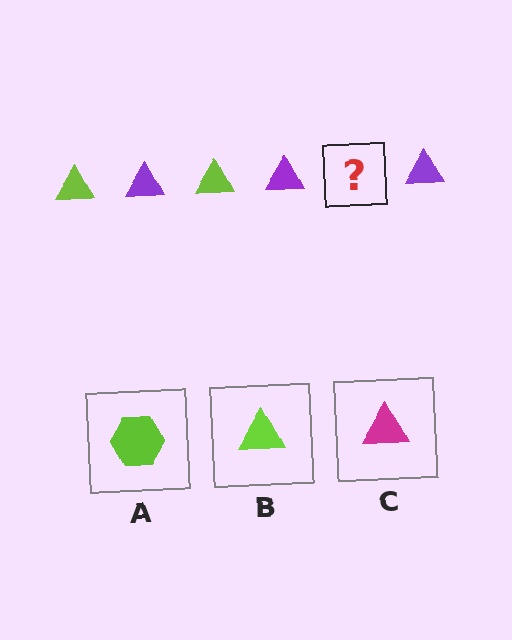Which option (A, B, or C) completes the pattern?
B.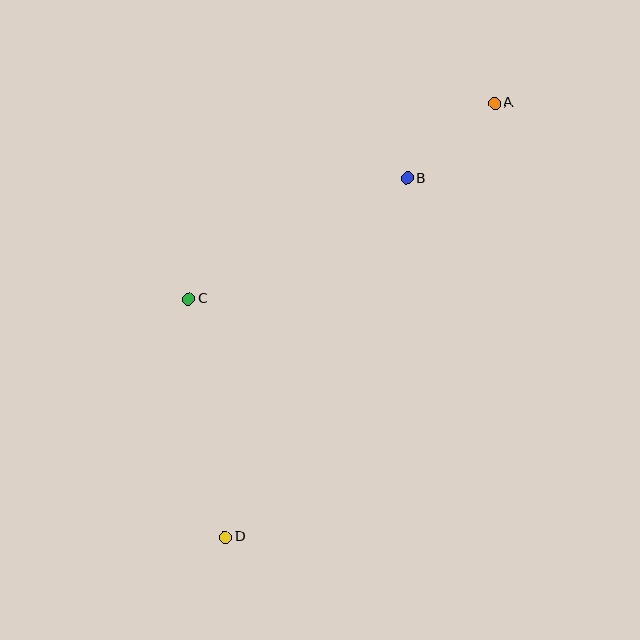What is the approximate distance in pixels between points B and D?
The distance between B and D is approximately 402 pixels.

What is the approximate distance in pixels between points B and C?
The distance between B and C is approximately 250 pixels.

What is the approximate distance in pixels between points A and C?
The distance between A and C is approximately 363 pixels.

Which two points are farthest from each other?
Points A and D are farthest from each other.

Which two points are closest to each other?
Points A and B are closest to each other.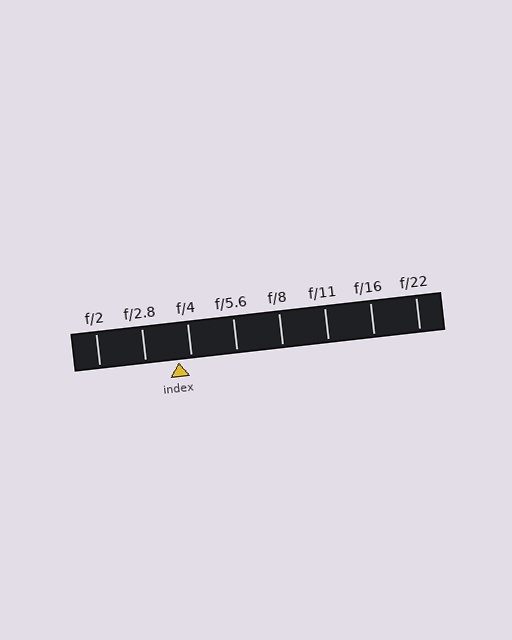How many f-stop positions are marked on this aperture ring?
There are 8 f-stop positions marked.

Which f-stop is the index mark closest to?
The index mark is closest to f/4.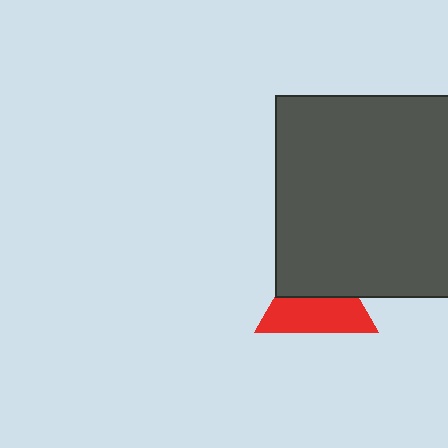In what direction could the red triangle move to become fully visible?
The red triangle could move down. That would shift it out from behind the dark gray rectangle entirely.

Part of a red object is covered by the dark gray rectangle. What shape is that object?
It is a triangle.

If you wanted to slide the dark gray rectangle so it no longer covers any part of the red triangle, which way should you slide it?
Slide it up — that is the most direct way to separate the two shapes.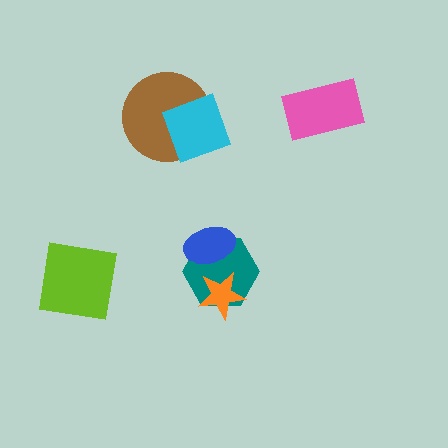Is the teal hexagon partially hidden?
Yes, it is partially covered by another shape.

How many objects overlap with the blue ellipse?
1 object overlaps with the blue ellipse.